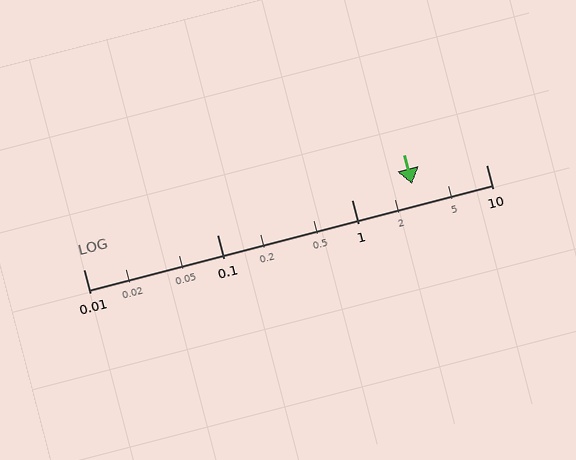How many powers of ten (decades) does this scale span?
The scale spans 3 decades, from 0.01 to 10.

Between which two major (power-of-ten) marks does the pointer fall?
The pointer is between 1 and 10.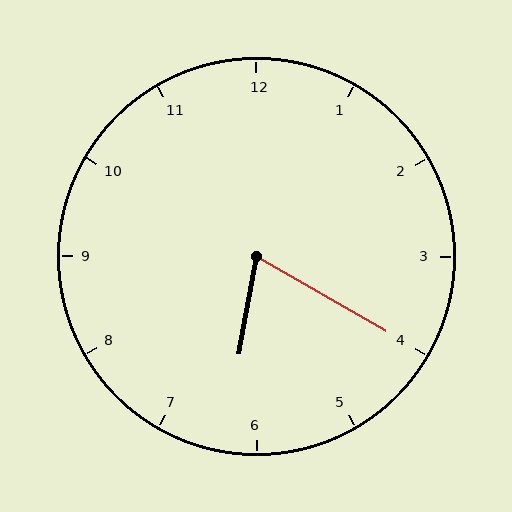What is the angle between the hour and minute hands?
Approximately 70 degrees.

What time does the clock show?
6:20.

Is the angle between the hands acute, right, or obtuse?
It is acute.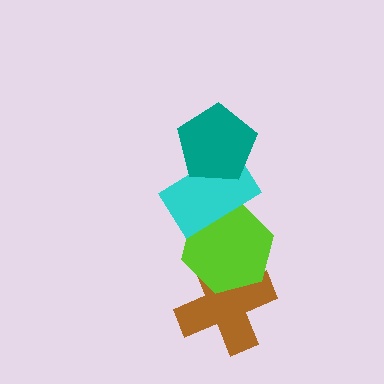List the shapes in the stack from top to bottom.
From top to bottom: the teal pentagon, the cyan rectangle, the lime hexagon, the brown cross.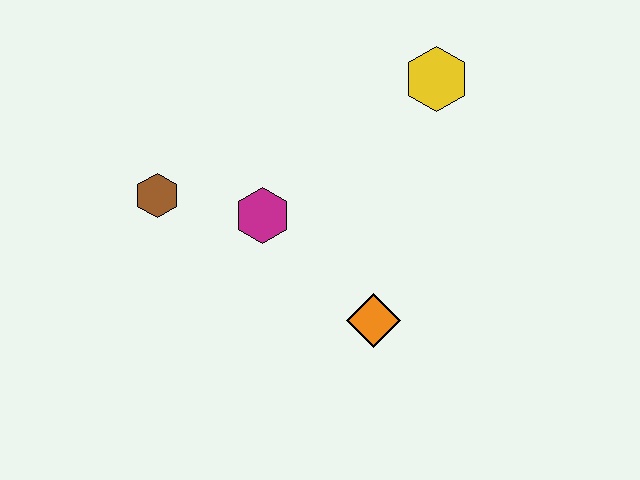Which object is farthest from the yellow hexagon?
The brown hexagon is farthest from the yellow hexagon.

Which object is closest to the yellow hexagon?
The magenta hexagon is closest to the yellow hexagon.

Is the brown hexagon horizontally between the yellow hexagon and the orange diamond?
No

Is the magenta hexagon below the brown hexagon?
Yes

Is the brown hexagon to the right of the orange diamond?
No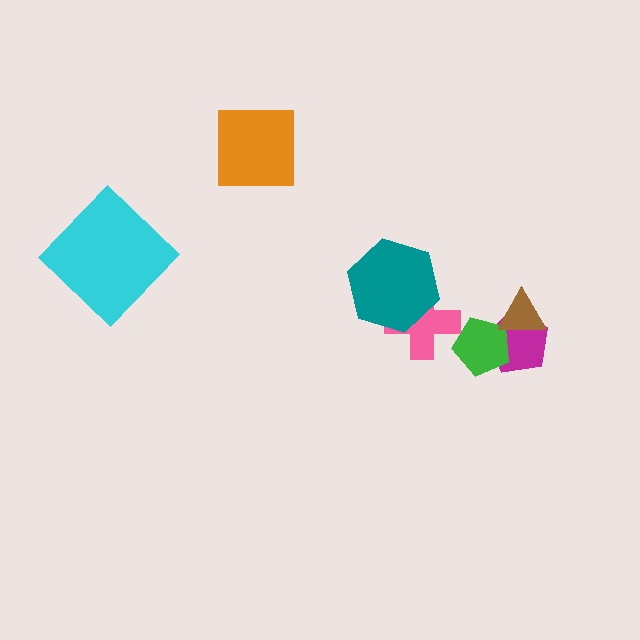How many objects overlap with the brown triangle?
2 objects overlap with the brown triangle.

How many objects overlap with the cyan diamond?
0 objects overlap with the cyan diamond.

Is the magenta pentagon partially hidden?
Yes, it is partially covered by another shape.